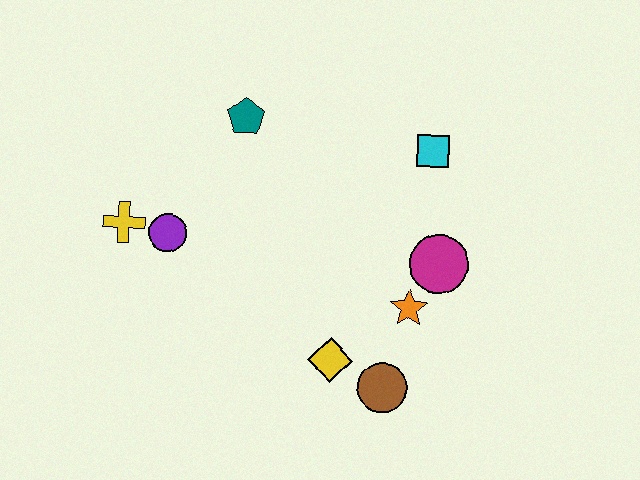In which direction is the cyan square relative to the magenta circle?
The cyan square is above the magenta circle.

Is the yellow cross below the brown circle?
No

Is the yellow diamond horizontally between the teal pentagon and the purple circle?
No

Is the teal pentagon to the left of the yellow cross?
No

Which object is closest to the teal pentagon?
The purple circle is closest to the teal pentagon.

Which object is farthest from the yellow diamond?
The teal pentagon is farthest from the yellow diamond.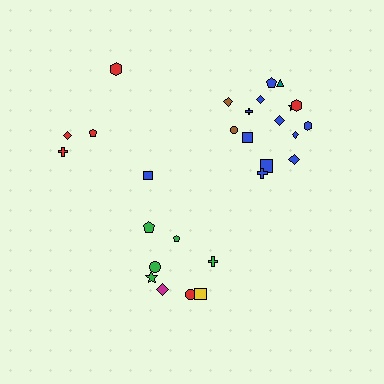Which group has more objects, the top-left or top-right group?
The top-right group.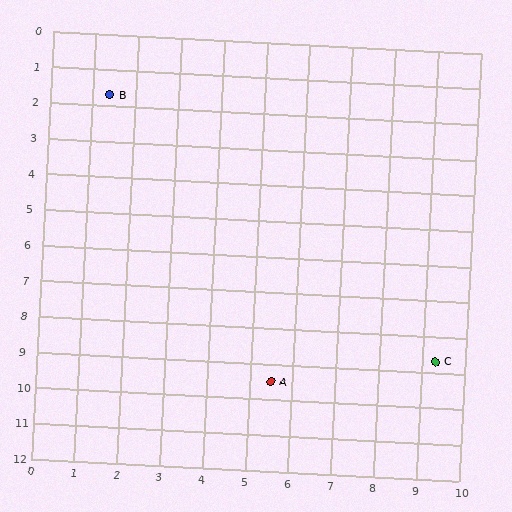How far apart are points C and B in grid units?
Points C and B are about 10.6 grid units apart.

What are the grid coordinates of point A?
Point A is at approximately (5.5, 9.5).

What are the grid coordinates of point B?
Point B is at approximately (1.4, 1.7).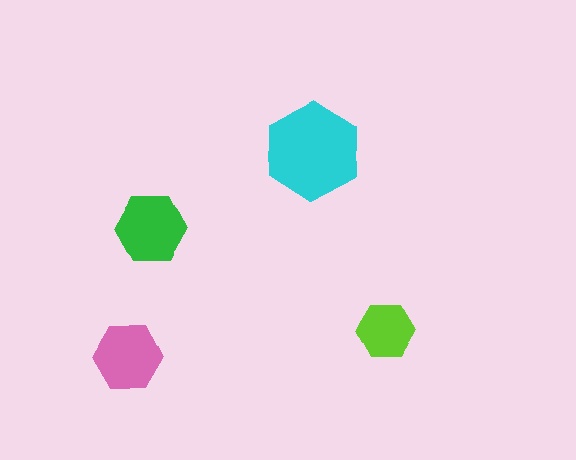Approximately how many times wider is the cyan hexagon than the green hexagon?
About 1.5 times wider.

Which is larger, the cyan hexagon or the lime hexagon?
The cyan one.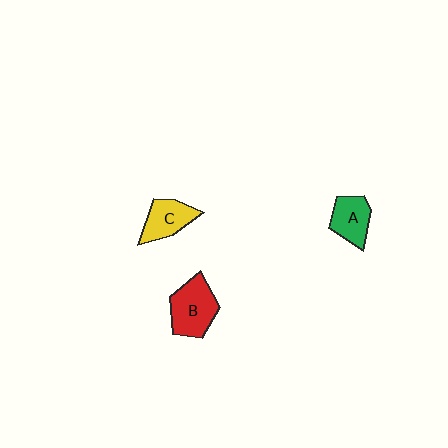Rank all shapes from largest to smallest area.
From largest to smallest: B (red), C (yellow), A (green).